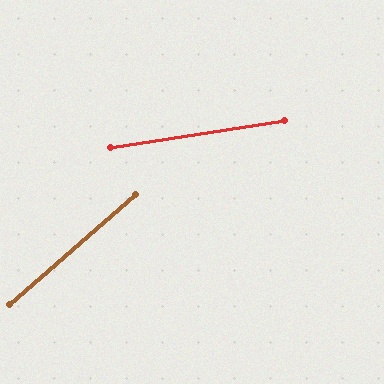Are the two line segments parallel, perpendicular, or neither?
Neither parallel nor perpendicular — they differ by about 32°.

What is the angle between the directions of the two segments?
Approximately 32 degrees.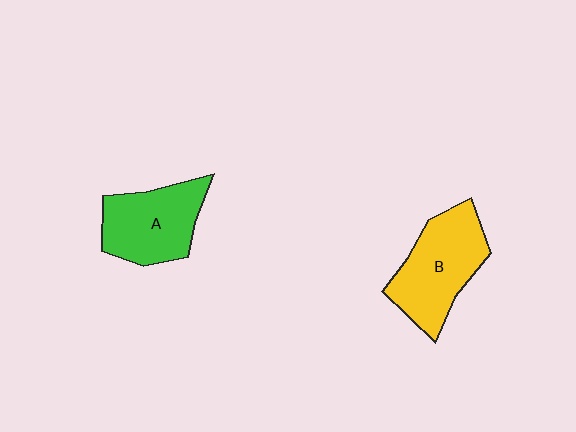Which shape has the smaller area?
Shape A (green).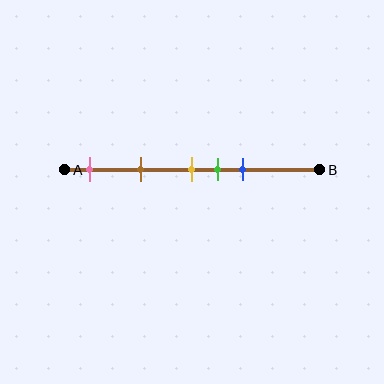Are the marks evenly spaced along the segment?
No, the marks are not evenly spaced.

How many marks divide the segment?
There are 5 marks dividing the segment.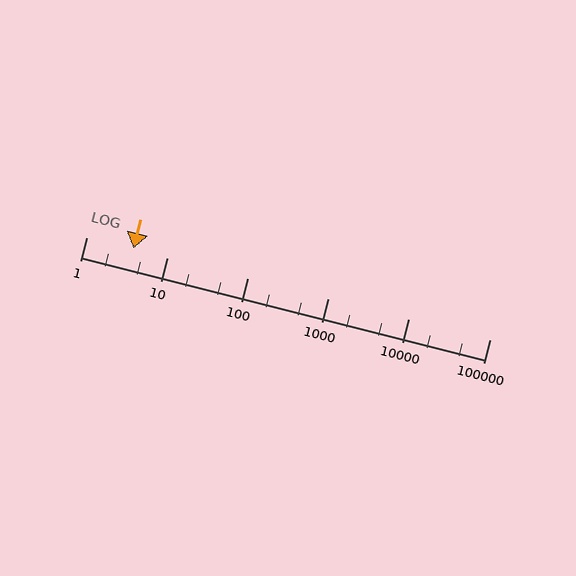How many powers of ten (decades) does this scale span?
The scale spans 5 decades, from 1 to 100000.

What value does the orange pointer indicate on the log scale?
The pointer indicates approximately 3.8.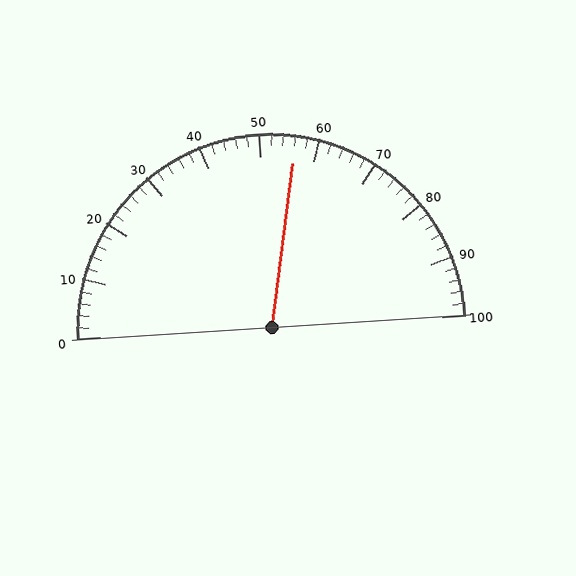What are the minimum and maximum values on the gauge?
The gauge ranges from 0 to 100.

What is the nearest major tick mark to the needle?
The nearest major tick mark is 60.